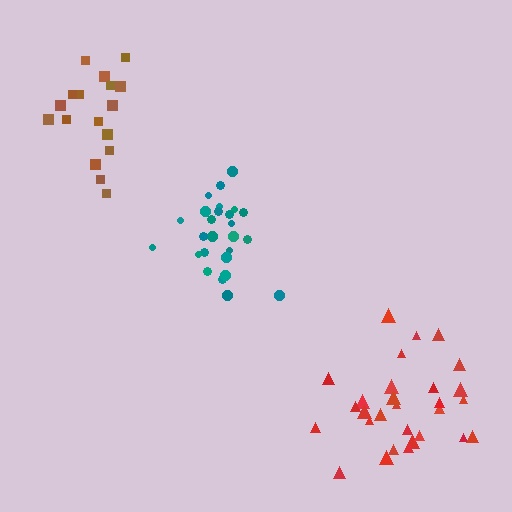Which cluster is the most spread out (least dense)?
Brown.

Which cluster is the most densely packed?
Teal.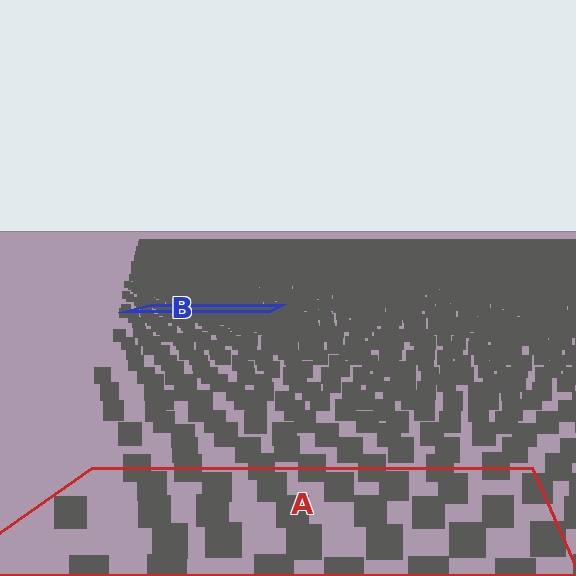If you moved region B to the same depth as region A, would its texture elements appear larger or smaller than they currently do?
They would appear larger. At a closer depth, the same texture elements are projected at a bigger on-screen size.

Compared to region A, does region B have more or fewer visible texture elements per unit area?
Region B has more texture elements per unit area — they are packed more densely because it is farther away.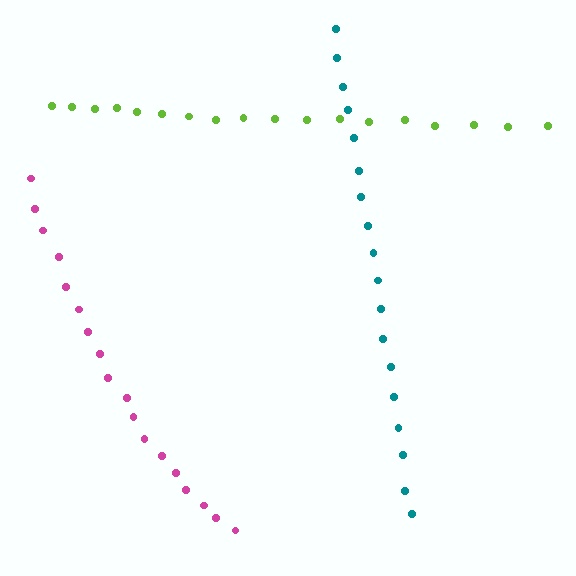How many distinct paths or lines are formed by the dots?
There are 3 distinct paths.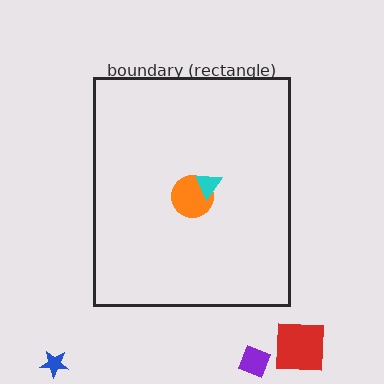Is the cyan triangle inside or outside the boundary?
Inside.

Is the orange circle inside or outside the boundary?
Inside.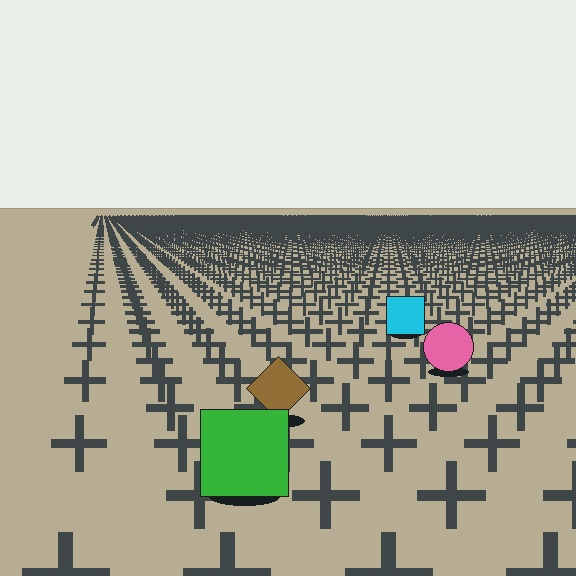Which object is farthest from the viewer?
The cyan square is farthest from the viewer. It appears smaller and the ground texture around it is denser.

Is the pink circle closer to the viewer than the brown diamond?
No. The brown diamond is closer — you can tell from the texture gradient: the ground texture is coarser near it.